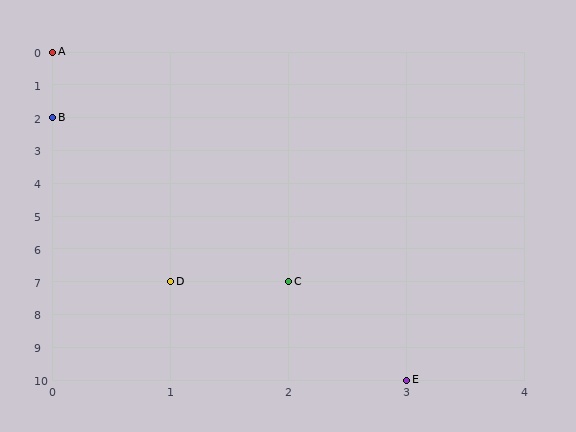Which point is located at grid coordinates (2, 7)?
Point C is at (2, 7).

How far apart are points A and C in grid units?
Points A and C are 2 columns and 7 rows apart (about 7.3 grid units diagonally).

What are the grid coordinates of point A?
Point A is at grid coordinates (0, 0).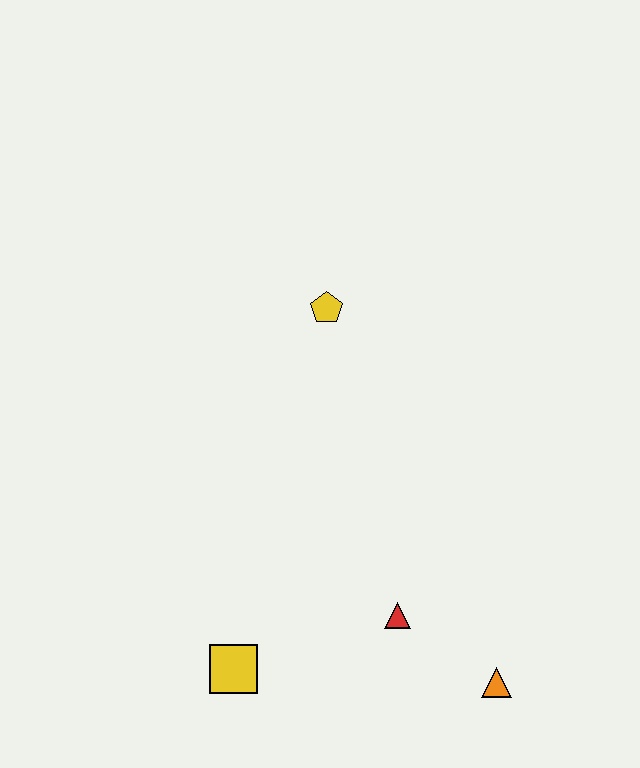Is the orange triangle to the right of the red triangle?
Yes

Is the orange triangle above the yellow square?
No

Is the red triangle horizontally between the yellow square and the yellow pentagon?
No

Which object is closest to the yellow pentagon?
The red triangle is closest to the yellow pentagon.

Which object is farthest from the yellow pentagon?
The orange triangle is farthest from the yellow pentagon.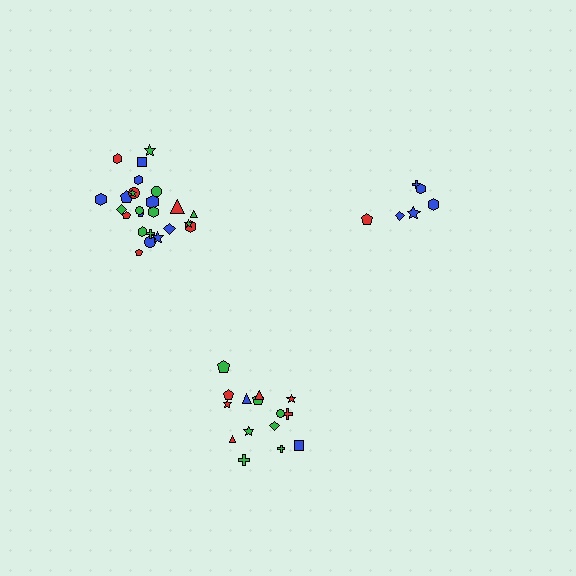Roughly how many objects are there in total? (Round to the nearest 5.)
Roughly 45 objects in total.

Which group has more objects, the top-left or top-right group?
The top-left group.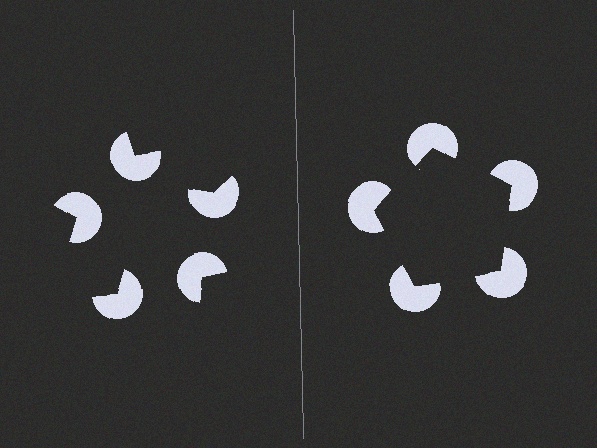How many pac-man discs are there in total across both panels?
10 — 5 on each side.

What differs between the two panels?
The pac-man discs are positioned identically on both sides; only the wedge orientations differ. On the right they align to a pentagon; on the left they are misaligned.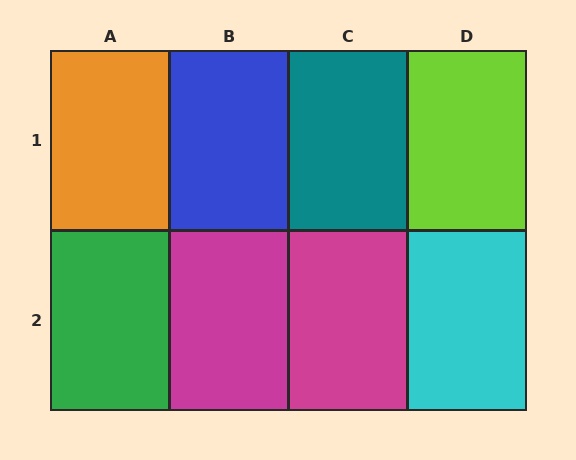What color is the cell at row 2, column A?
Green.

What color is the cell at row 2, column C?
Magenta.